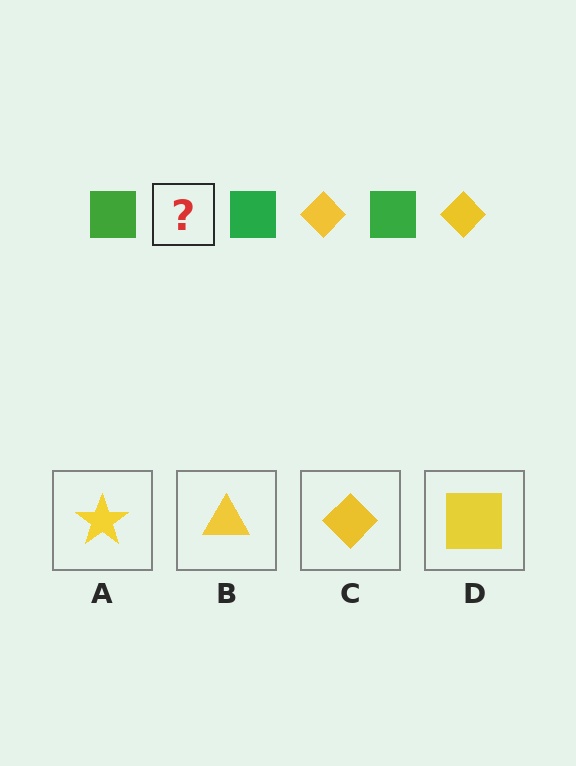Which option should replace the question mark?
Option C.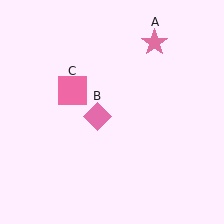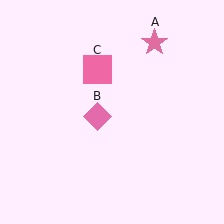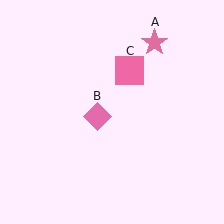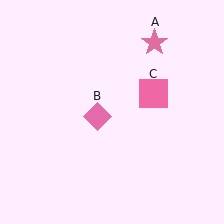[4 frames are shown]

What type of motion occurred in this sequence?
The pink square (object C) rotated clockwise around the center of the scene.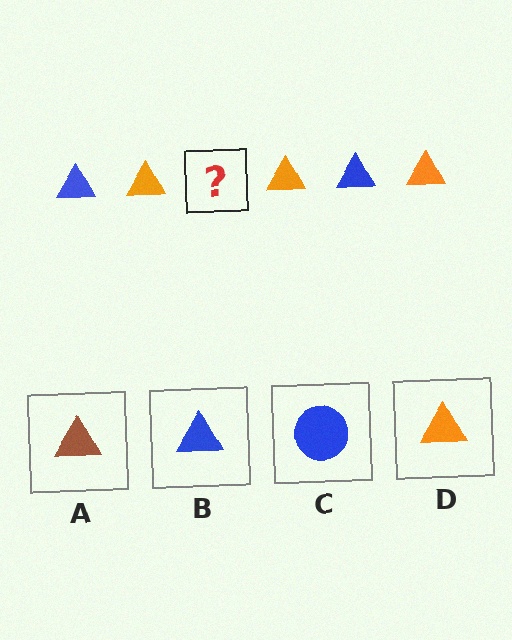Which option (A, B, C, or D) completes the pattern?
B.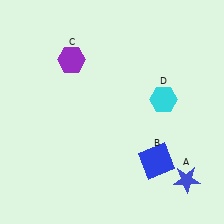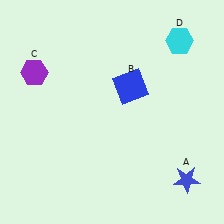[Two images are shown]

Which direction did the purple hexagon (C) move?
The purple hexagon (C) moved left.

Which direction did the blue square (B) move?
The blue square (B) moved up.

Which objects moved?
The objects that moved are: the blue square (B), the purple hexagon (C), the cyan hexagon (D).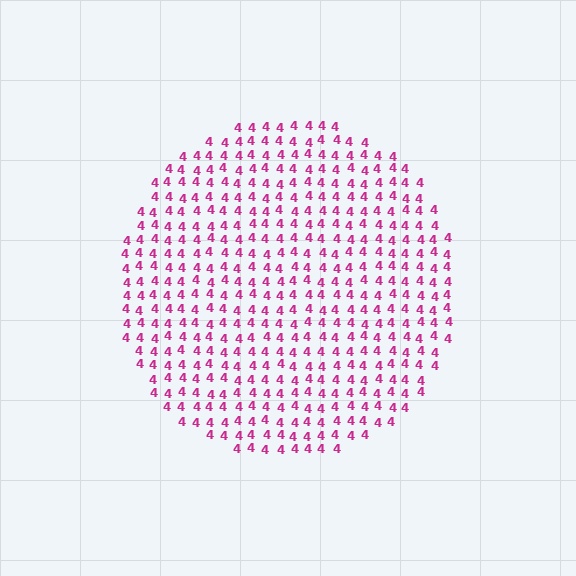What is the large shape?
The large shape is a circle.